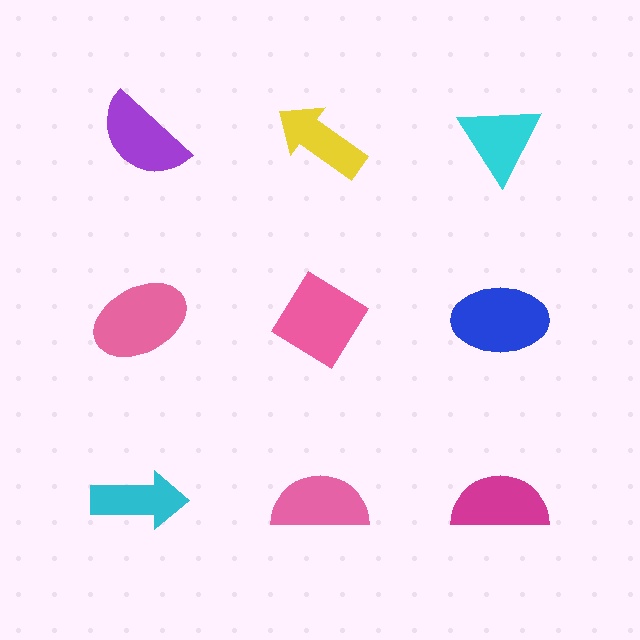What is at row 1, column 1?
A purple semicircle.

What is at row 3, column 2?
A pink semicircle.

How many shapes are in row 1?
3 shapes.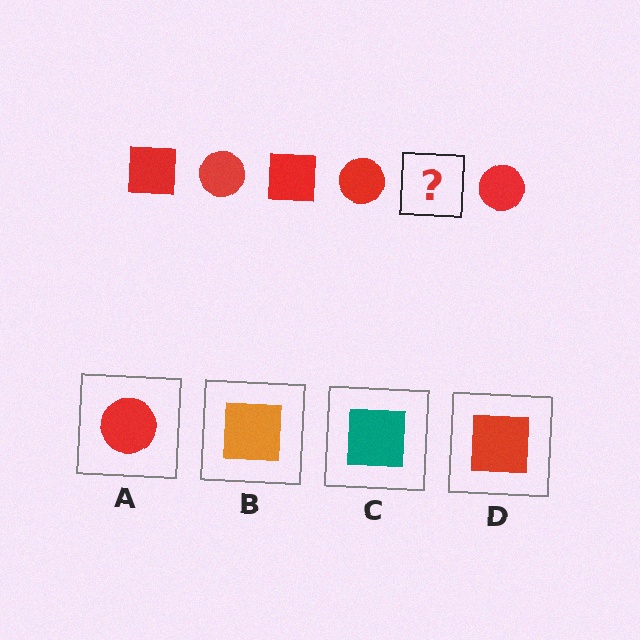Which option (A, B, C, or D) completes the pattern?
D.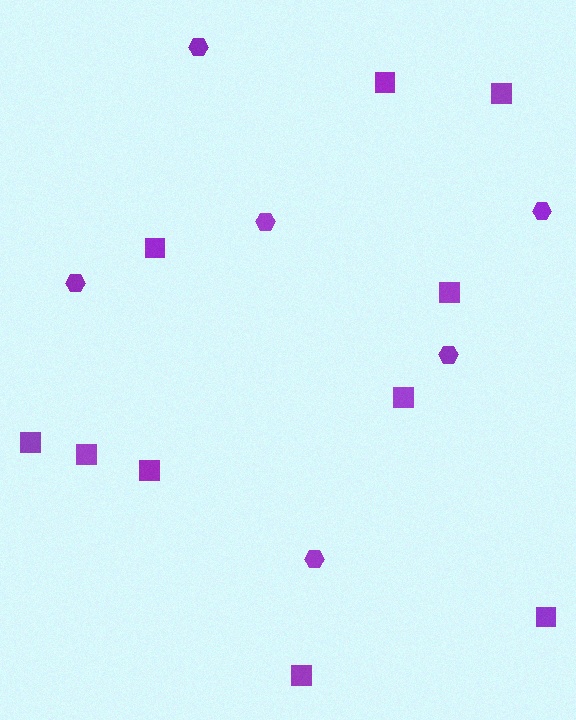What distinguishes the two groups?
There are 2 groups: one group of hexagons (6) and one group of squares (10).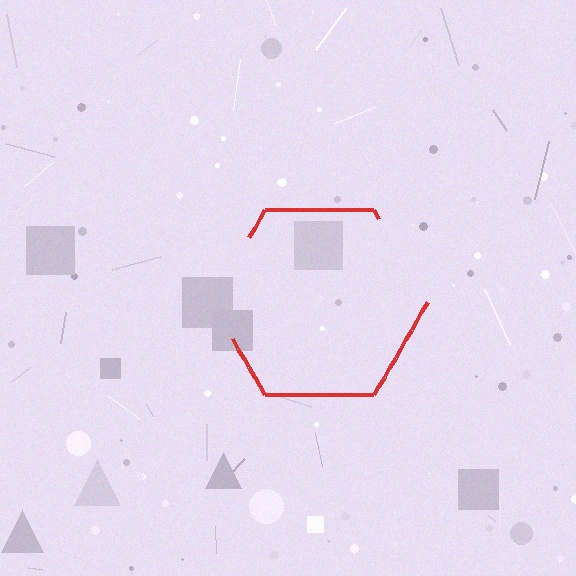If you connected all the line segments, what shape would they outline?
They would outline a hexagon.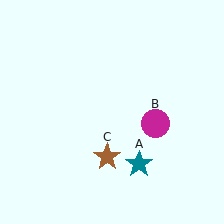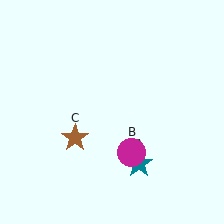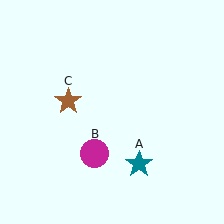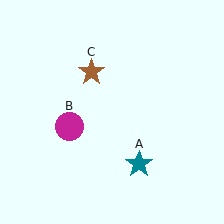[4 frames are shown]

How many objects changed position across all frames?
2 objects changed position: magenta circle (object B), brown star (object C).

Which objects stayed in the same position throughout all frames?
Teal star (object A) remained stationary.